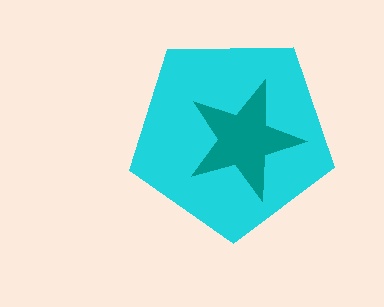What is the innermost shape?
The teal star.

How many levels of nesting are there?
2.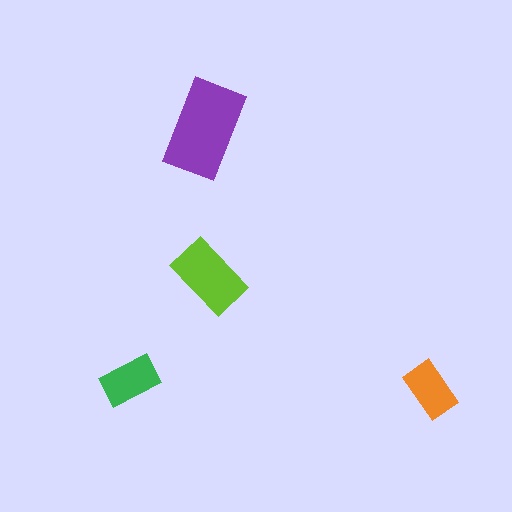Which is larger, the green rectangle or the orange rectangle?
The green one.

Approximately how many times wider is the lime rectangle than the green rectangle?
About 1.5 times wider.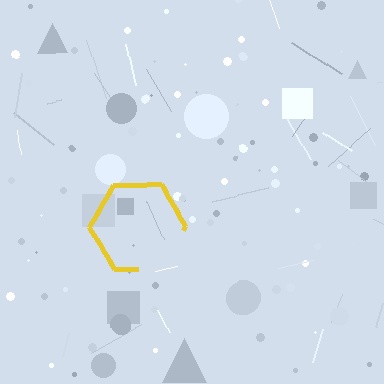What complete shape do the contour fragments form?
The contour fragments form a hexagon.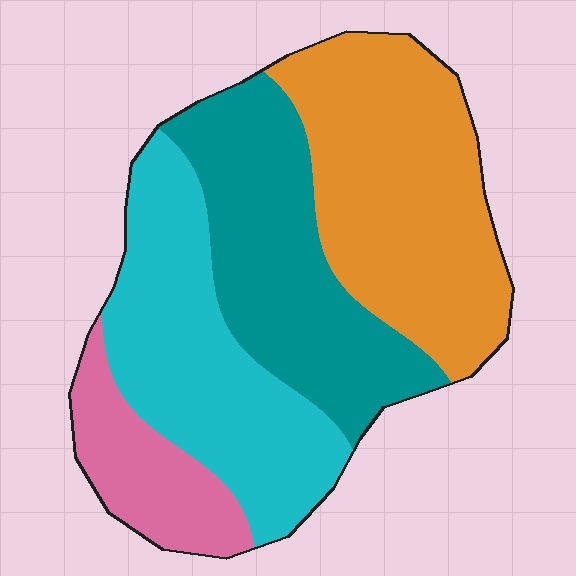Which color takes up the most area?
Orange, at roughly 35%.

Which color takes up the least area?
Pink, at roughly 10%.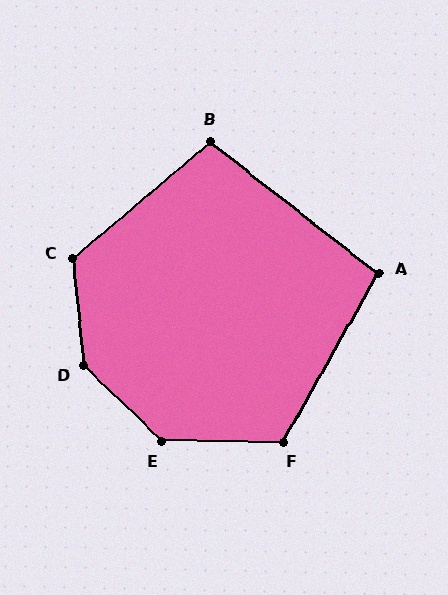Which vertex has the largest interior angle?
D, at approximately 140 degrees.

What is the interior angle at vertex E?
Approximately 137 degrees (obtuse).